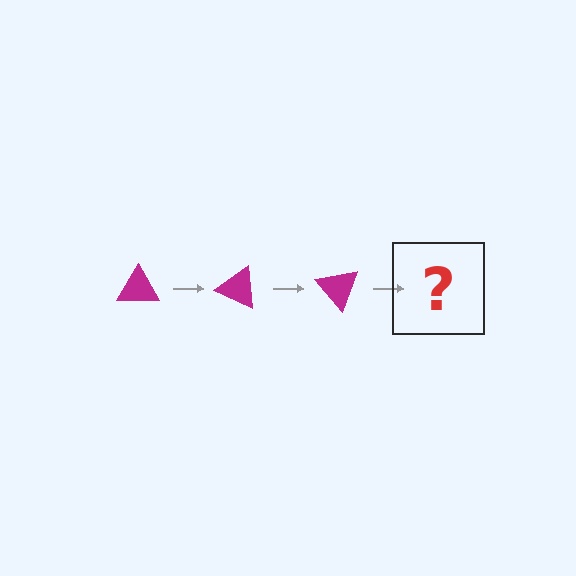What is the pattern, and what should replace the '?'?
The pattern is that the triangle rotates 25 degrees each step. The '?' should be a magenta triangle rotated 75 degrees.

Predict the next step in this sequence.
The next step is a magenta triangle rotated 75 degrees.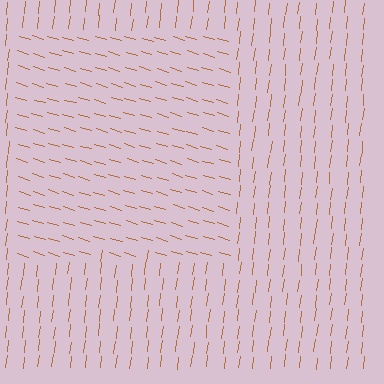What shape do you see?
I see a rectangle.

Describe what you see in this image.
The image is filled with small brown line segments. A rectangle region in the image has lines oriented differently from the surrounding lines, creating a visible texture boundary.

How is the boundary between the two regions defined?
The boundary is defined purely by a change in line orientation (approximately 80 degrees difference). All lines are the same color and thickness.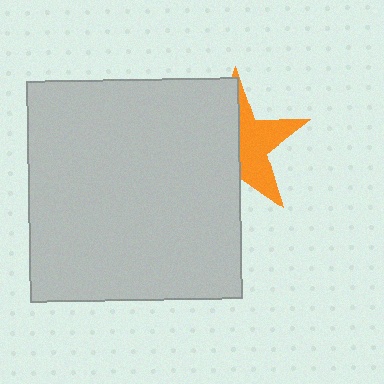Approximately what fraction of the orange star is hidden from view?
Roughly 55% of the orange star is hidden behind the light gray rectangle.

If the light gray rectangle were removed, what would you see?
You would see the complete orange star.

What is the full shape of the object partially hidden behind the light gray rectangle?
The partially hidden object is an orange star.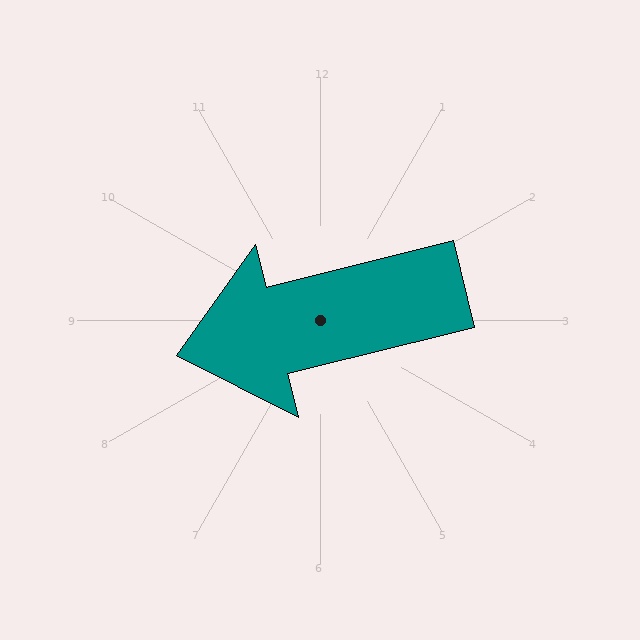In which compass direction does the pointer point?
West.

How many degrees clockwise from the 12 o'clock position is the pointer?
Approximately 256 degrees.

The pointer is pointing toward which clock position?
Roughly 9 o'clock.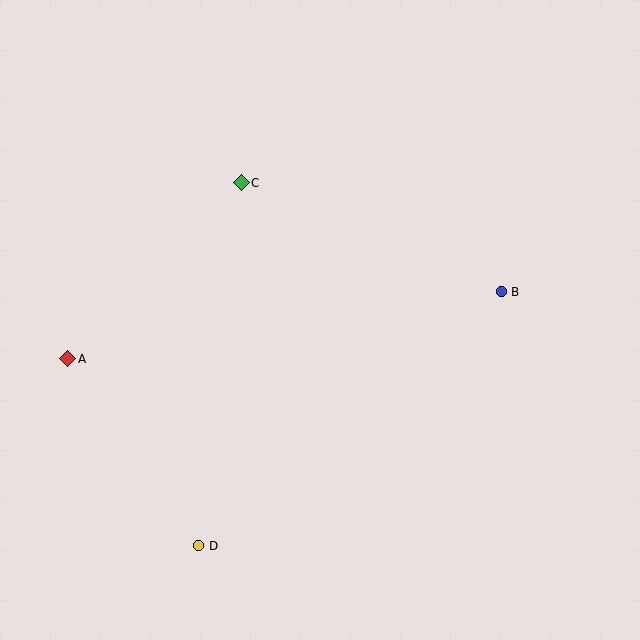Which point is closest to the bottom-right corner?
Point B is closest to the bottom-right corner.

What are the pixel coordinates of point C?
Point C is at (241, 183).